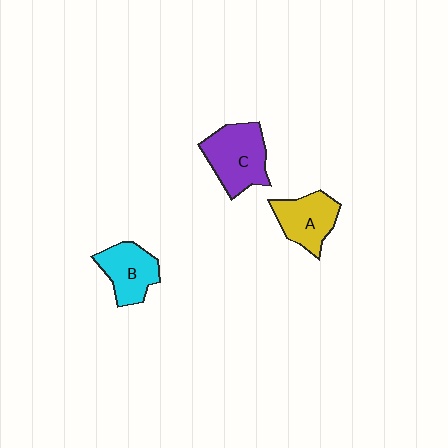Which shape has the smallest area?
Shape A (yellow).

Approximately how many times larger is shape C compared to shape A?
Approximately 1.3 times.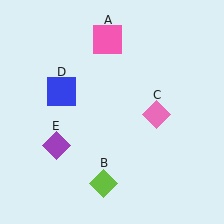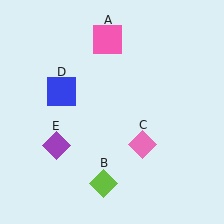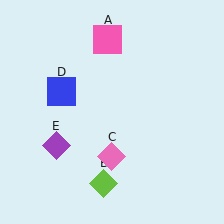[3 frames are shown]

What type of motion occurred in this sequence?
The pink diamond (object C) rotated clockwise around the center of the scene.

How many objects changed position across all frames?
1 object changed position: pink diamond (object C).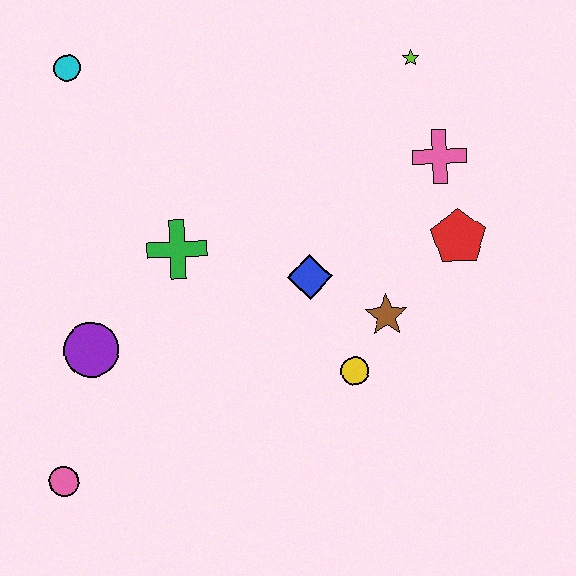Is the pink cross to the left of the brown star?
No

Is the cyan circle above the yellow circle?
Yes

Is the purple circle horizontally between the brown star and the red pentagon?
No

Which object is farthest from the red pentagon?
The pink circle is farthest from the red pentagon.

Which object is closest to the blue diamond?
The brown star is closest to the blue diamond.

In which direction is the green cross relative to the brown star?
The green cross is to the left of the brown star.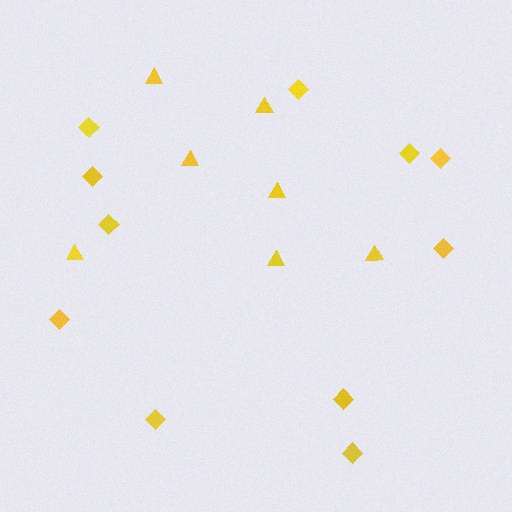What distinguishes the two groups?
There are 2 groups: one group of diamonds (11) and one group of triangles (7).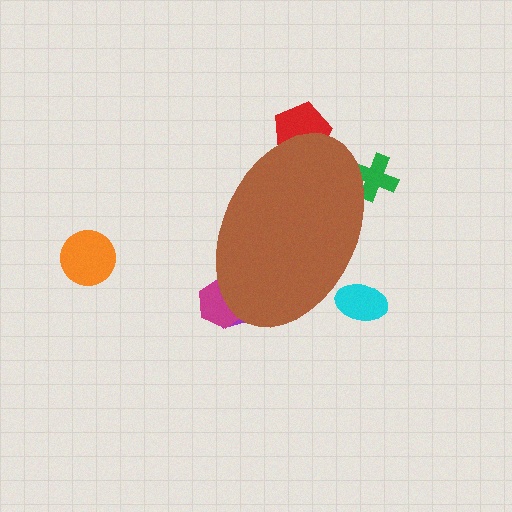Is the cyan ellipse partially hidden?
Yes, the cyan ellipse is partially hidden behind the brown ellipse.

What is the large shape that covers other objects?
A brown ellipse.